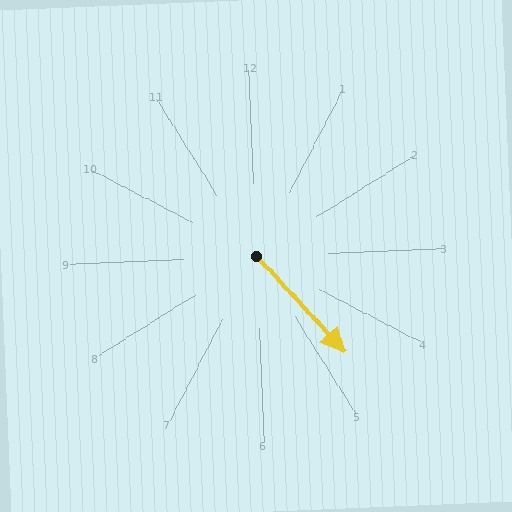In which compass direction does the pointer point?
Southeast.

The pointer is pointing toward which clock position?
Roughly 5 o'clock.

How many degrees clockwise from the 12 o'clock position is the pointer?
Approximately 140 degrees.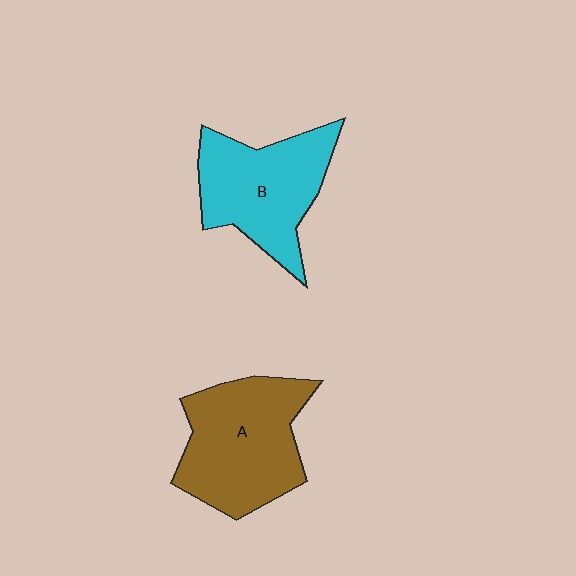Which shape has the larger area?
Shape A (brown).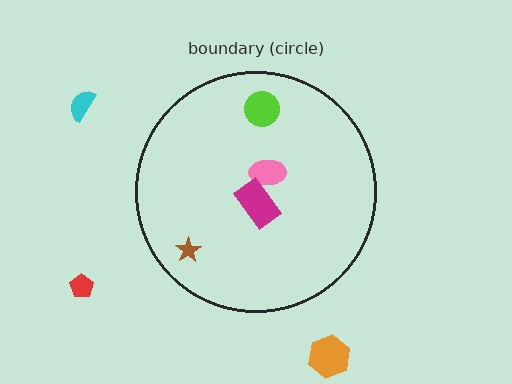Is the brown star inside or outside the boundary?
Inside.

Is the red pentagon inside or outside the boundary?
Outside.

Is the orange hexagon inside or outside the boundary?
Outside.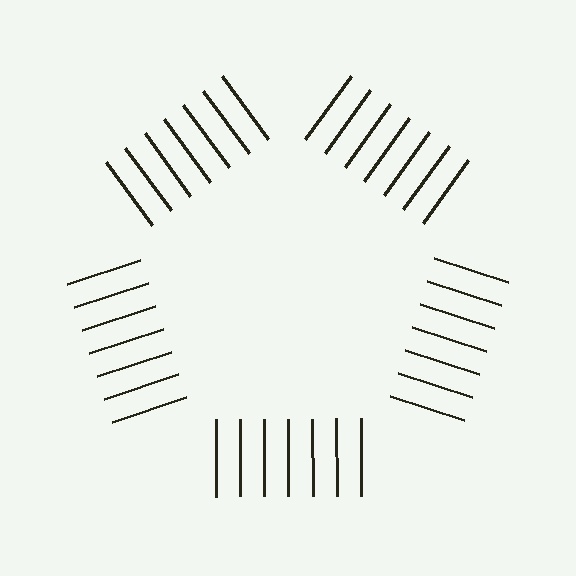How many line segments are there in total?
35 — 7 along each of the 5 edges.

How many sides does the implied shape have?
5 sides — the line-ends trace a pentagon.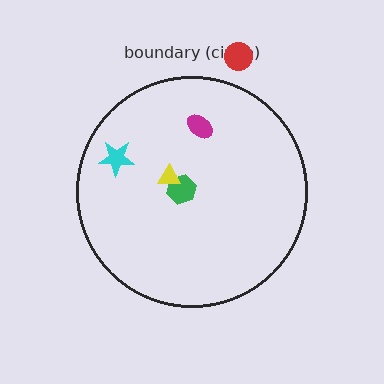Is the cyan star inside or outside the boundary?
Inside.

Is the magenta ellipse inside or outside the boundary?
Inside.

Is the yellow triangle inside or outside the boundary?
Inside.